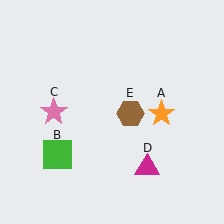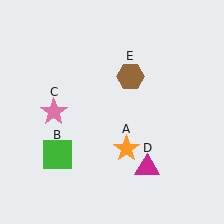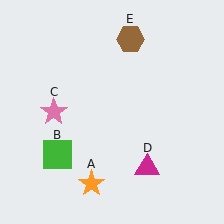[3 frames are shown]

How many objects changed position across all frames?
2 objects changed position: orange star (object A), brown hexagon (object E).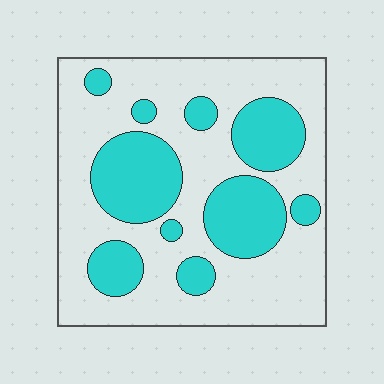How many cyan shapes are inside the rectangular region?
10.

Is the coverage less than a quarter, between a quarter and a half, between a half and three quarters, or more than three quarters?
Between a quarter and a half.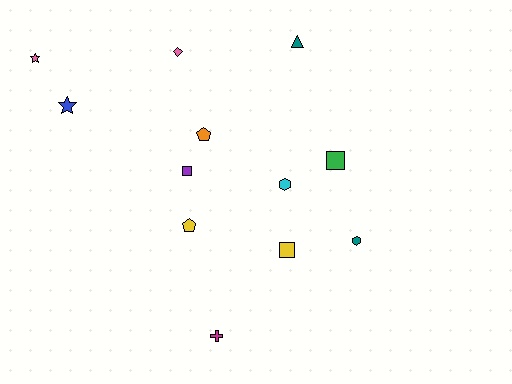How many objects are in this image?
There are 12 objects.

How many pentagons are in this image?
There are 2 pentagons.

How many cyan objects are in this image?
There is 1 cyan object.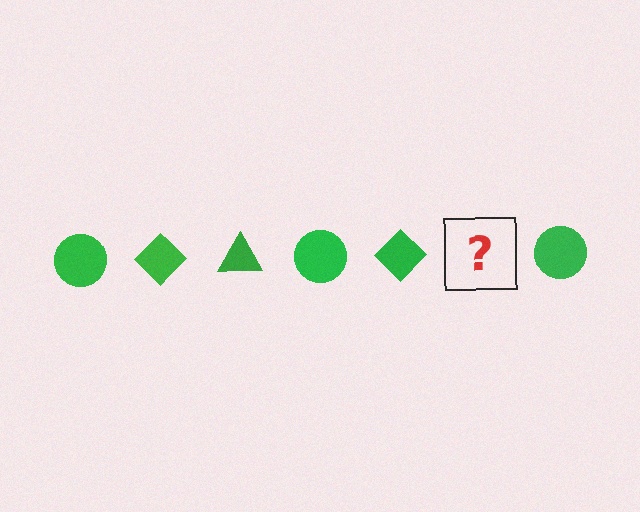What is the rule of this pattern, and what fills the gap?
The rule is that the pattern cycles through circle, diamond, triangle shapes in green. The gap should be filled with a green triangle.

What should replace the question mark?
The question mark should be replaced with a green triangle.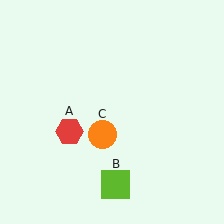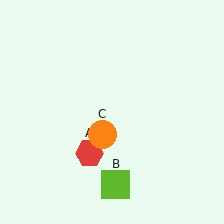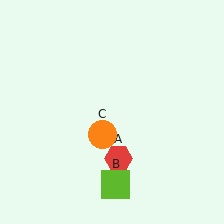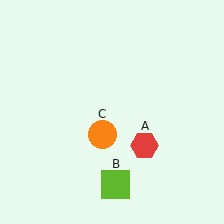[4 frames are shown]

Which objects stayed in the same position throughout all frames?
Lime square (object B) and orange circle (object C) remained stationary.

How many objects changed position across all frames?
1 object changed position: red hexagon (object A).